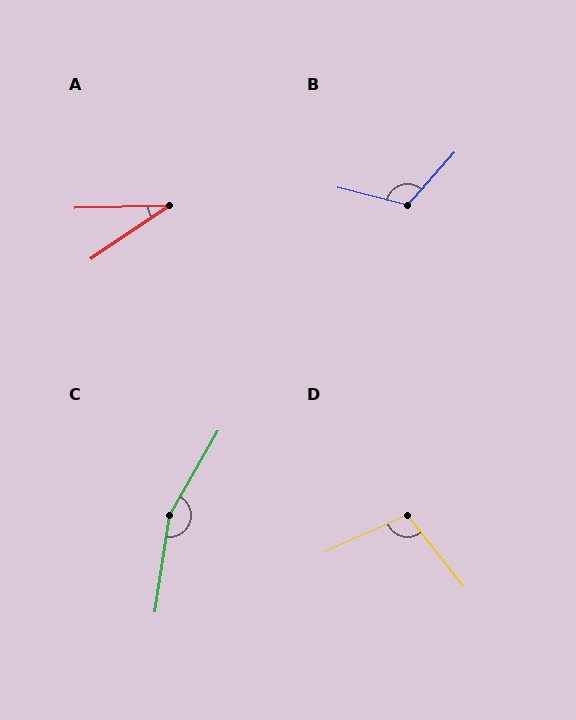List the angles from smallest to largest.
A (33°), D (104°), B (118°), C (159°).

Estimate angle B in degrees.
Approximately 118 degrees.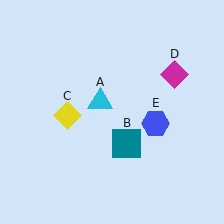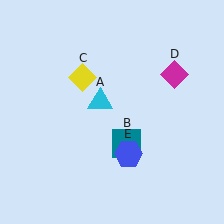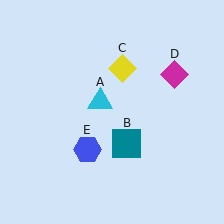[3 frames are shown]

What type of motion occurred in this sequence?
The yellow diamond (object C), blue hexagon (object E) rotated clockwise around the center of the scene.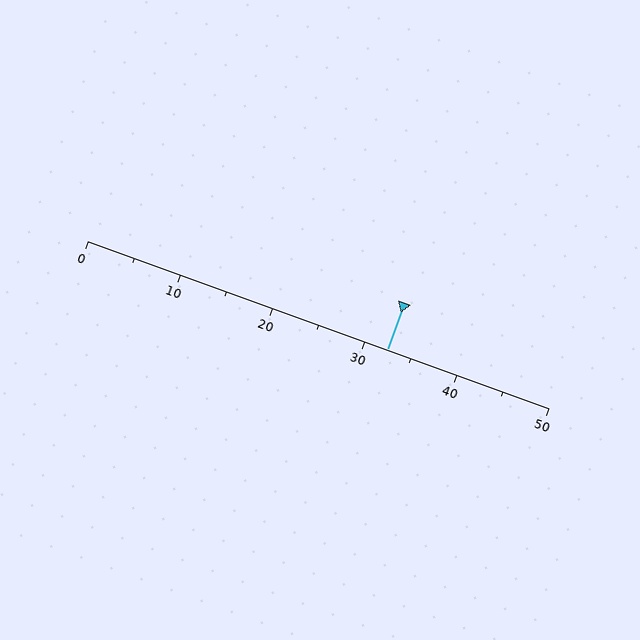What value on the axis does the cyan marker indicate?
The marker indicates approximately 32.5.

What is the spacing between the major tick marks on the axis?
The major ticks are spaced 10 apart.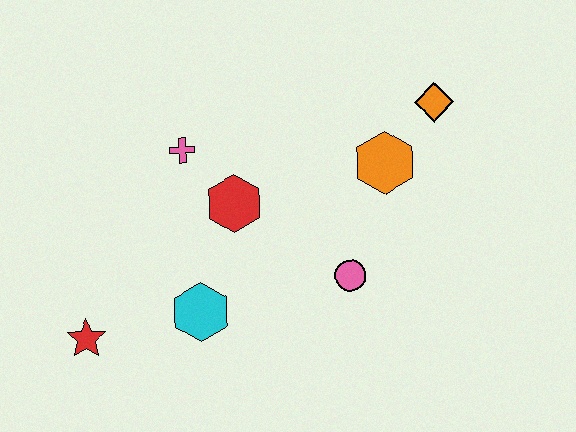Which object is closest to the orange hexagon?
The orange diamond is closest to the orange hexagon.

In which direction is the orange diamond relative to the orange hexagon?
The orange diamond is above the orange hexagon.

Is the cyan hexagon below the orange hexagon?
Yes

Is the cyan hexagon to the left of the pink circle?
Yes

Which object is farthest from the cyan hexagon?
The orange diamond is farthest from the cyan hexagon.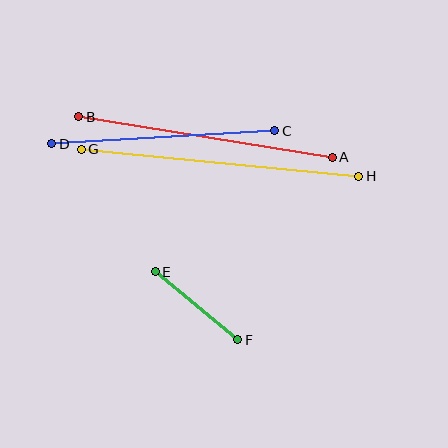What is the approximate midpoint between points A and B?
The midpoint is at approximately (205, 137) pixels.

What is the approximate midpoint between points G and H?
The midpoint is at approximately (220, 163) pixels.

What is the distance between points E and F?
The distance is approximately 107 pixels.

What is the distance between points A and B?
The distance is approximately 257 pixels.